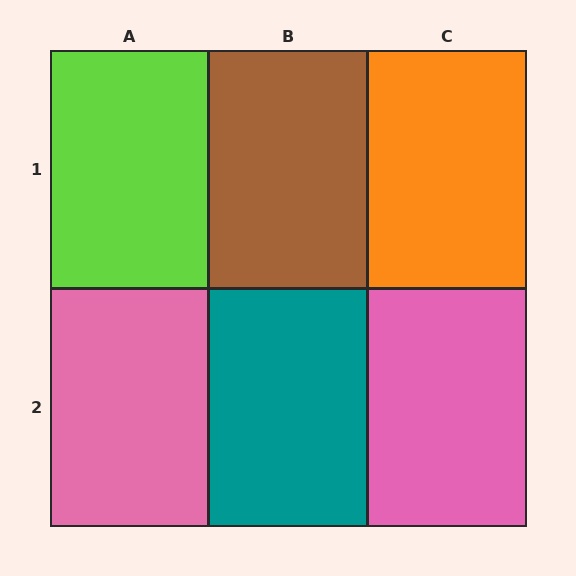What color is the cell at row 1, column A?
Lime.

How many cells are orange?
1 cell is orange.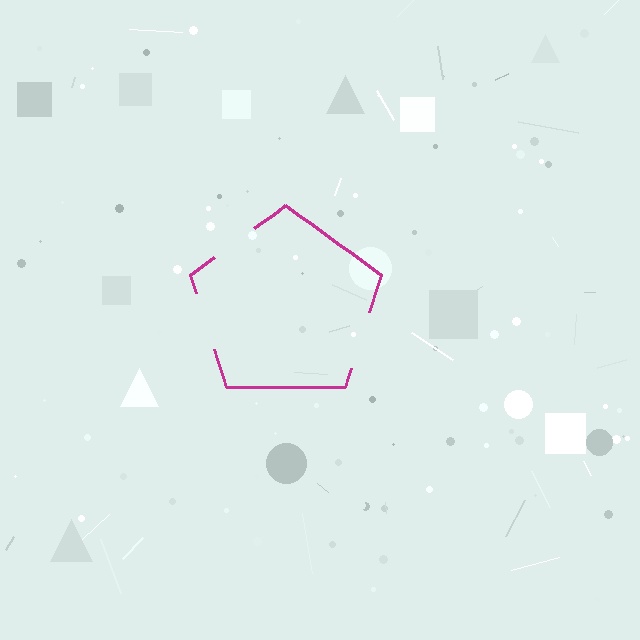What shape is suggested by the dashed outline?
The dashed outline suggests a pentagon.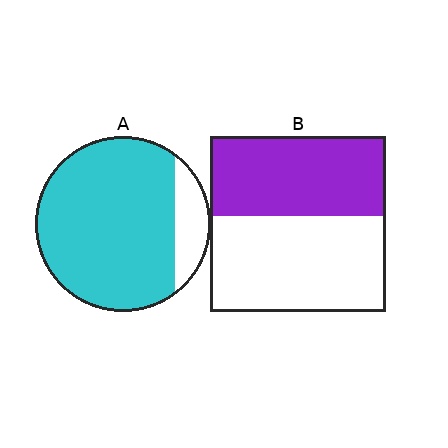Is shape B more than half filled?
No.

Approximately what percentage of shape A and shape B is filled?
A is approximately 85% and B is approximately 45%.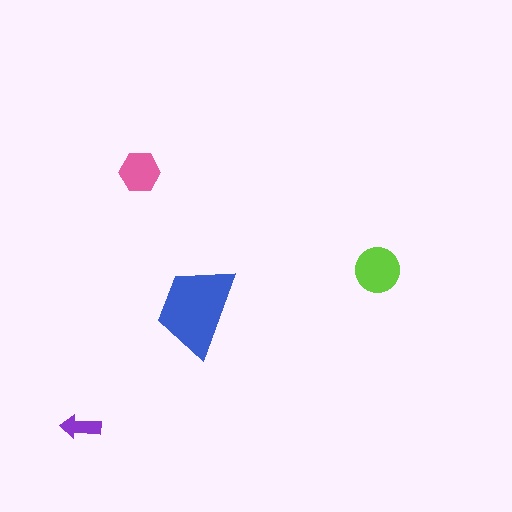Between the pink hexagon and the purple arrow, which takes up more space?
The pink hexagon.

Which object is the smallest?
The purple arrow.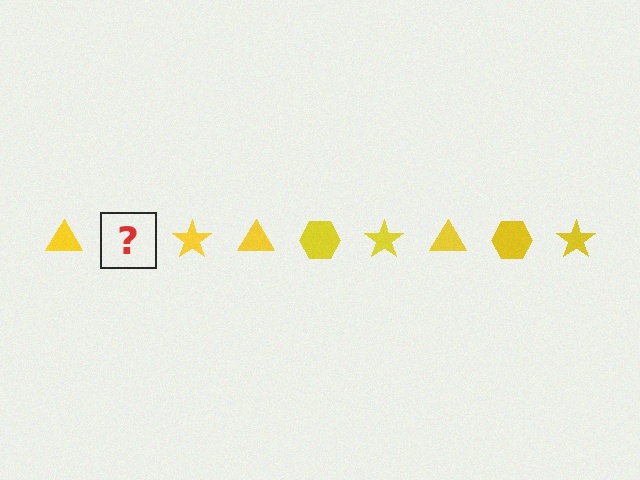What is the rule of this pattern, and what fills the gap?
The rule is that the pattern cycles through triangle, hexagon, star shapes in yellow. The gap should be filled with a yellow hexagon.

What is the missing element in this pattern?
The missing element is a yellow hexagon.